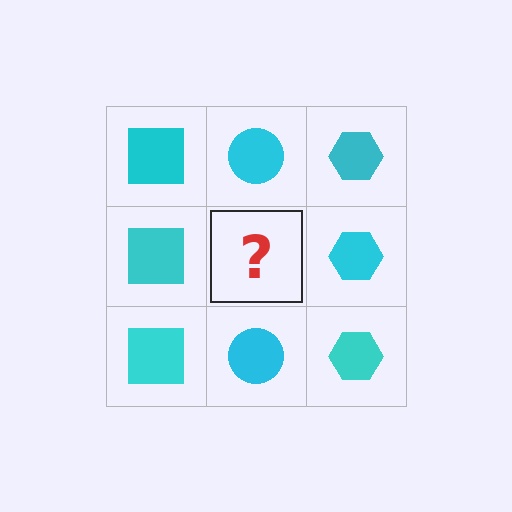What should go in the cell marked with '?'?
The missing cell should contain a cyan circle.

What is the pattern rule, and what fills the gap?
The rule is that each column has a consistent shape. The gap should be filled with a cyan circle.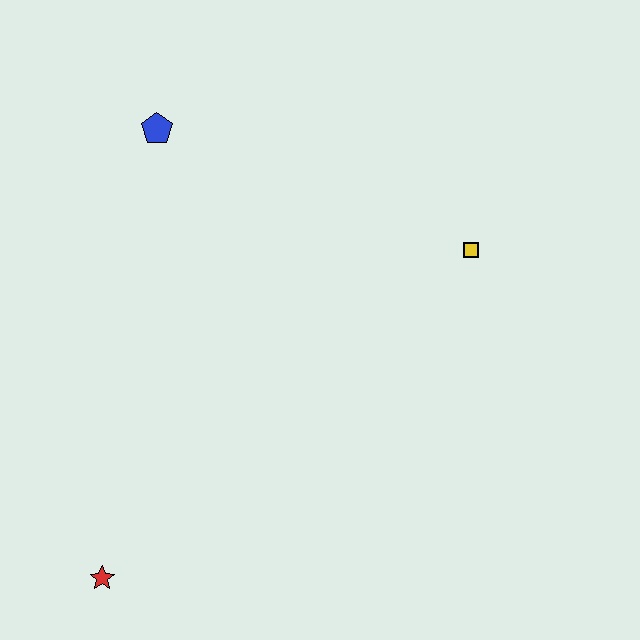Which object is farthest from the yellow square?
The red star is farthest from the yellow square.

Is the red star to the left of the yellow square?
Yes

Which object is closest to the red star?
The blue pentagon is closest to the red star.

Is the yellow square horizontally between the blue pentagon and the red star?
No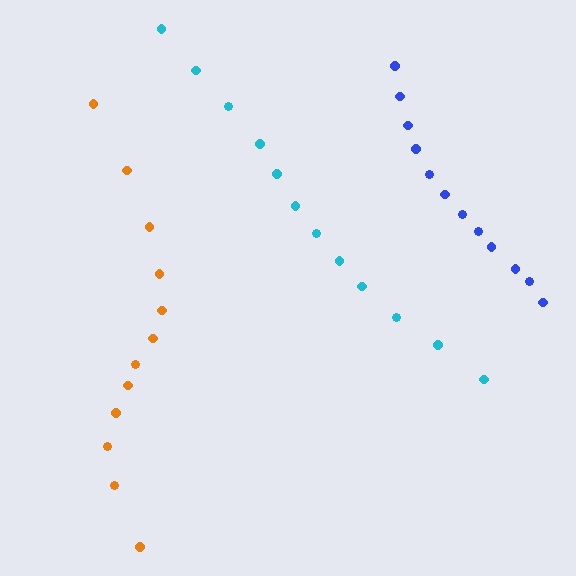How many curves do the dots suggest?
There are 3 distinct paths.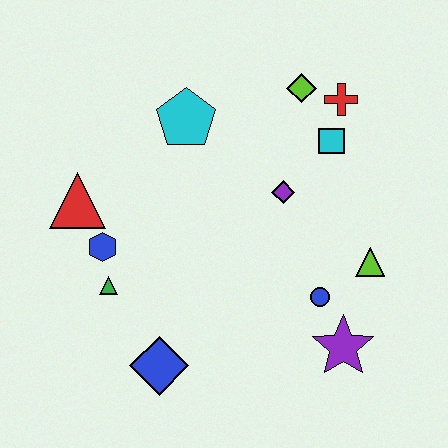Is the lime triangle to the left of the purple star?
No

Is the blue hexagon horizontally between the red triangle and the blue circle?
Yes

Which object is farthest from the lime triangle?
The red triangle is farthest from the lime triangle.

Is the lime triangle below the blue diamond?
No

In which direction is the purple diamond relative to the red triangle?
The purple diamond is to the right of the red triangle.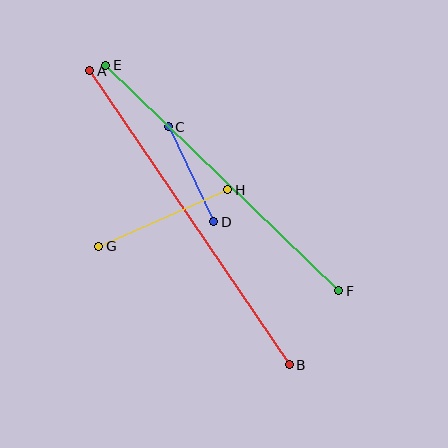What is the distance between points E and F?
The distance is approximately 324 pixels.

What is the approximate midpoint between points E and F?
The midpoint is at approximately (222, 178) pixels.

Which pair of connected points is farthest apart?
Points A and B are farthest apart.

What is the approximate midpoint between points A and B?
The midpoint is at approximately (189, 218) pixels.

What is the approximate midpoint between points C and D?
The midpoint is at approximately (191, 174) pixels.